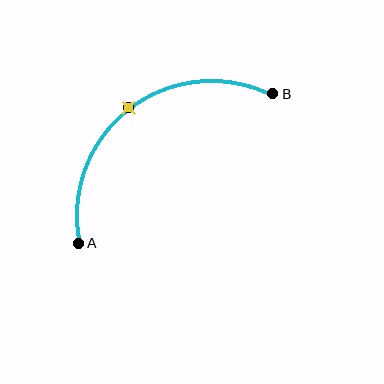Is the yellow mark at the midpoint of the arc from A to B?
Yes. The yellow mark lies on the arc at equal arc-length from both A and B — it is the arc midpoint.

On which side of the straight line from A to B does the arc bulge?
The arc bulges above and to the left of the straight line connecting A and B.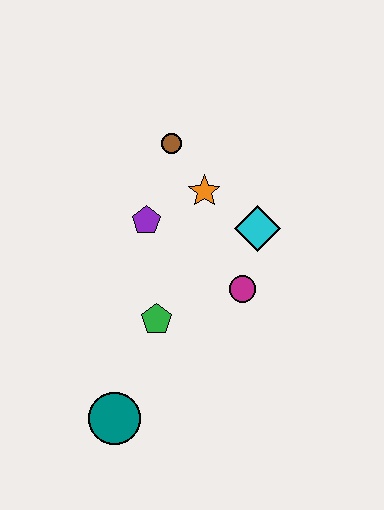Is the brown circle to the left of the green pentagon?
No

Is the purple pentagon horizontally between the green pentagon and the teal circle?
Yes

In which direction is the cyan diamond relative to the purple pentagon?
The cyan diamond is to the right of the purple pentagon.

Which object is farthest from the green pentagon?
The brown circle is farthest from the green pentagon.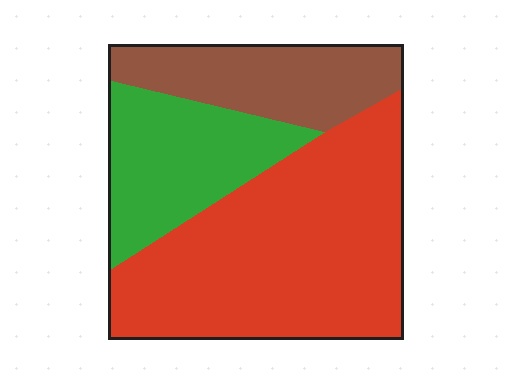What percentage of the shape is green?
Green takes up less than a quarter of the shape.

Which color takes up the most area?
Red, at roughly 55%.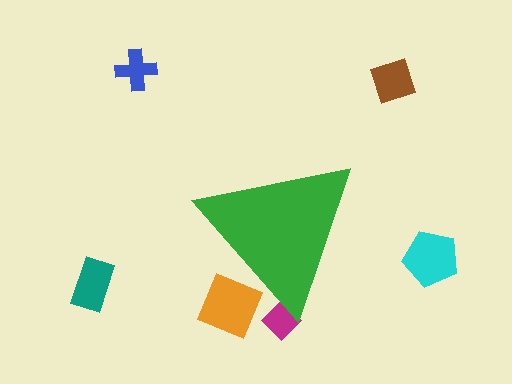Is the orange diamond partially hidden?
Yes, the orange diamond is partially hidden behind the green triangle.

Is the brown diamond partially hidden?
No, the brown diamond is fully visible.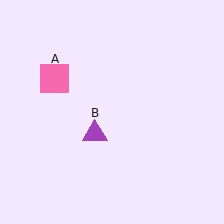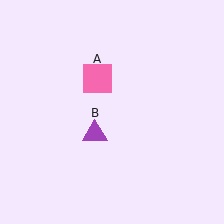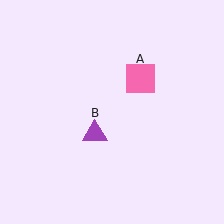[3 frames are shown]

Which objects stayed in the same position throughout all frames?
Purple triangle (object B) remained stationary.